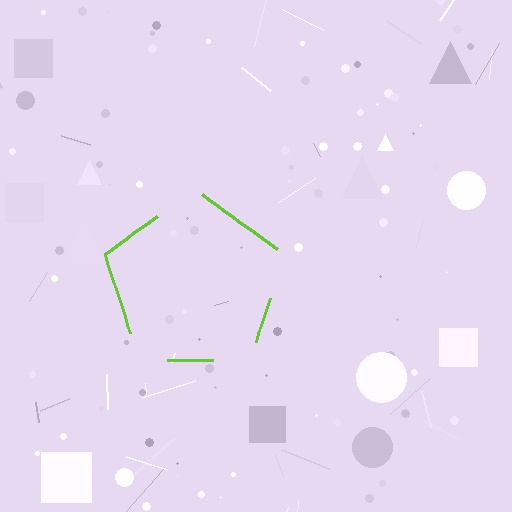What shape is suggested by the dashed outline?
The dashed outline suggests a pentagon.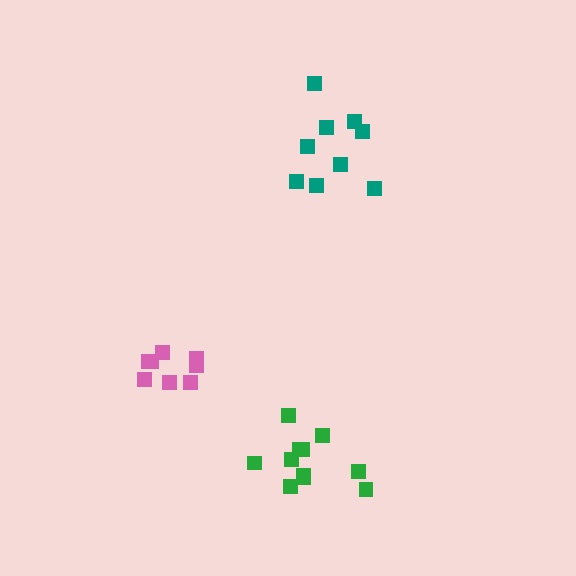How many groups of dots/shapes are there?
There are 3 groups.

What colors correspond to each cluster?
The clusters are colored: teal, green, pink.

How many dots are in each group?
Group 1: 9 dots, Group 2: 11 dots, Group 3: 8 dots (28 total).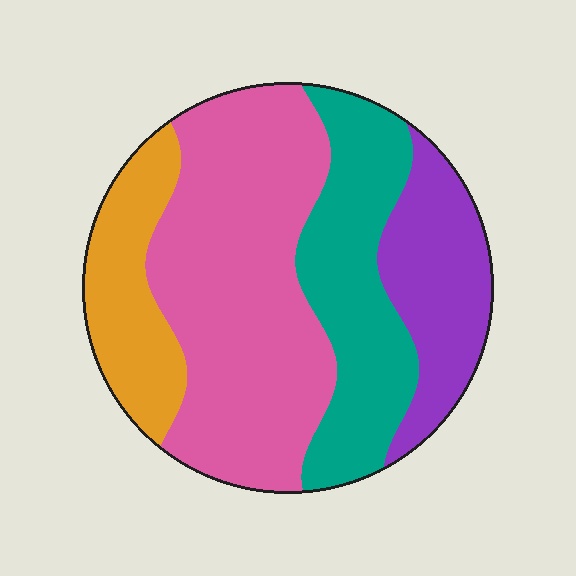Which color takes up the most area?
Pink, at roughly 45%.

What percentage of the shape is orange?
Orange takes up about one sixth (1/6) of the shape.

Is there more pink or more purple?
Pink.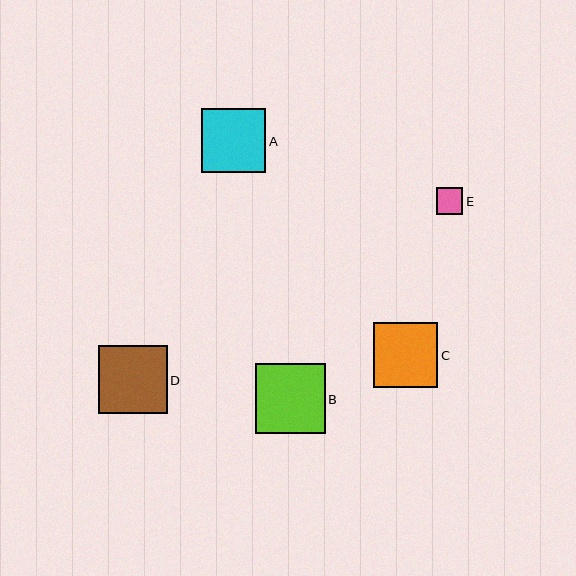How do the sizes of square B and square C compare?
Square B and square C are approximately the same size.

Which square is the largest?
Square B is the largest with a size of approximately 70 pixels.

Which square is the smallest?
Square E is the smallest with a size of approximately 27 pixels.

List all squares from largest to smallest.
From largest to smallest: B, D, C, A, E.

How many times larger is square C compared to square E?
Square C is approximately 2.4 times the size of square E.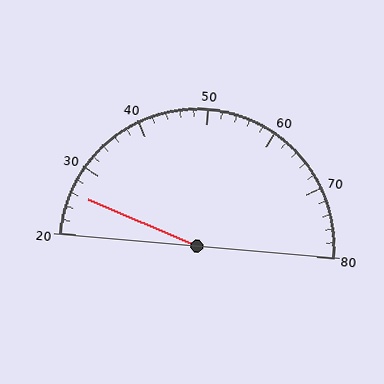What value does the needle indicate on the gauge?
The needle indicates approximately 26.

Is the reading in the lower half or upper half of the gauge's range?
The reading is in the lower half of the range (20 to 80).